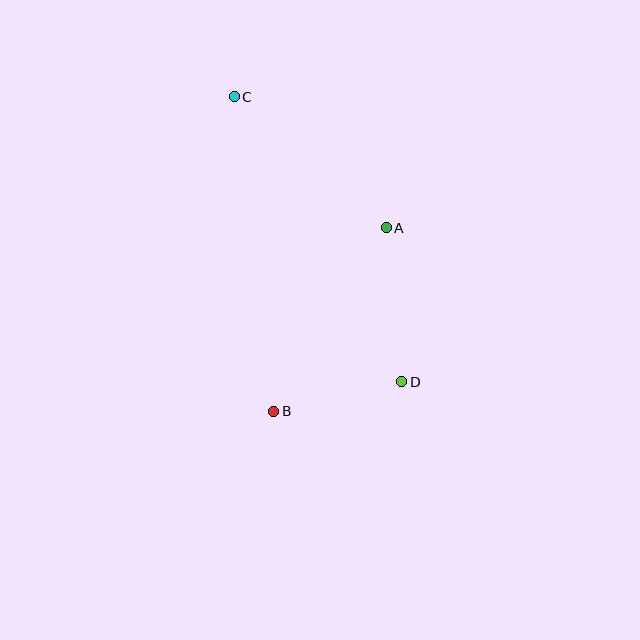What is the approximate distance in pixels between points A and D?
The distance between A and D is approximately 155 pixels.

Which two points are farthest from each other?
Points C and D are farthest from each other.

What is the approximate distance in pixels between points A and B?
The distance between A and B is approximately 215 pixels.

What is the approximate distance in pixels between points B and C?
The distance between B and C is approximately 317 pixels.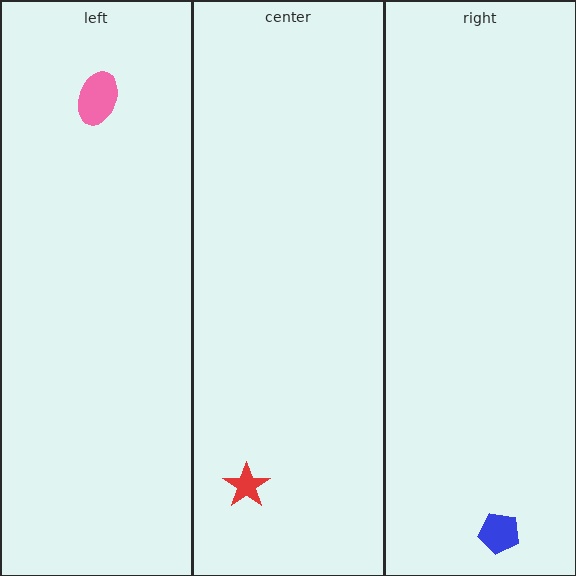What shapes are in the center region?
The red star.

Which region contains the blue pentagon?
The right region.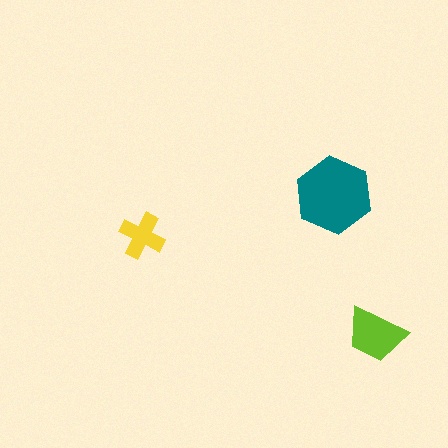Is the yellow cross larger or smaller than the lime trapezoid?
Smaller.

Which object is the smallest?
The yellow cross.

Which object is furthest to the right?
The lime trapezoid is rightmost.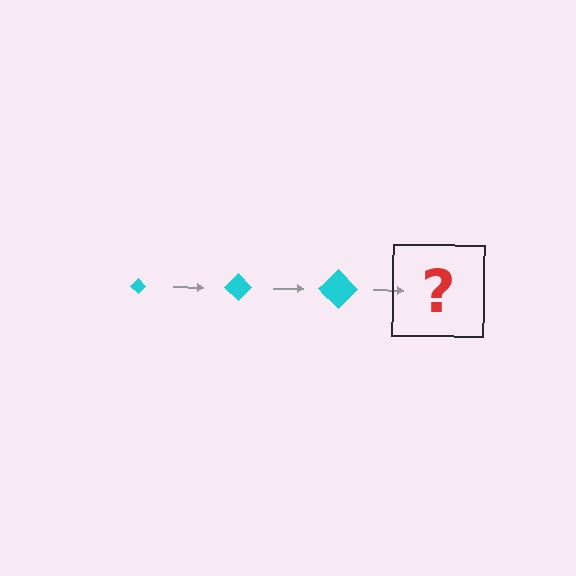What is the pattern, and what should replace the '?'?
The pattern is that the diamond gets progressively larger each step. The '?' should be a cyan diamond, larger than the previous one.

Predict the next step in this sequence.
The next step is a cyan diamond, larger than the previous one.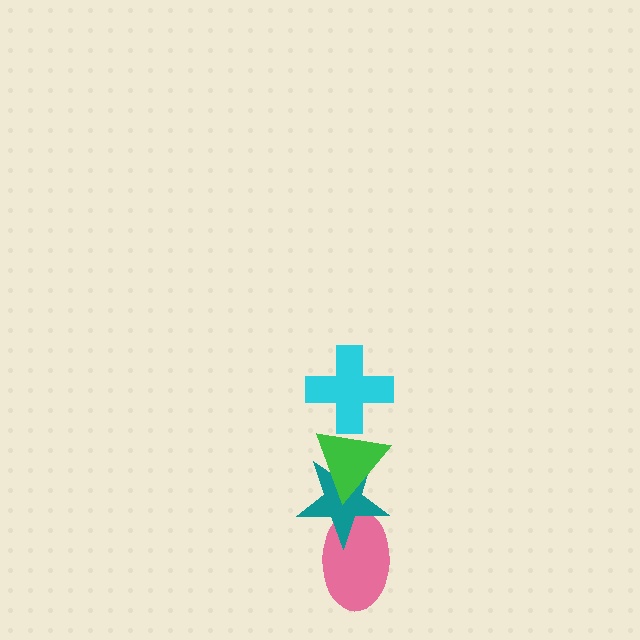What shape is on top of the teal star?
The green triangle is on top of the teal star.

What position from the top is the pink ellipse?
The pink ellipse is 4th from the top.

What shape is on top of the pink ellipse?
The teal star is on top of the pink ellipse.